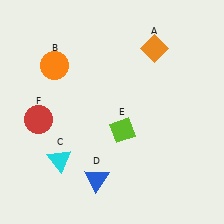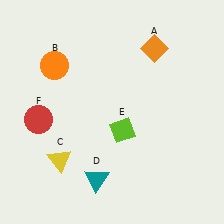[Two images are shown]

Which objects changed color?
C changed from cyan to yellow. D changed from blue to teal.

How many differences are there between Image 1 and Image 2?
There are 2 differences between the two images.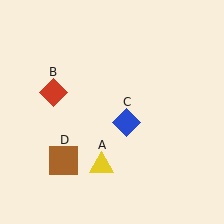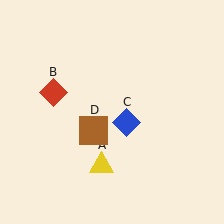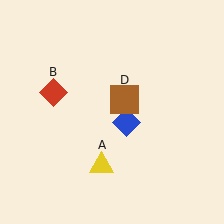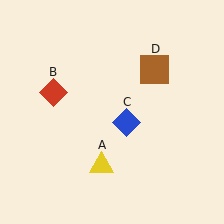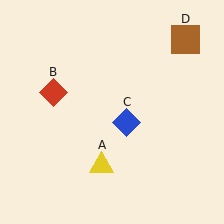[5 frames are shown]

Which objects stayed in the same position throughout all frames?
Yellow triangle (object A) and red diamond (object B) and blue diamond (object C) remained stationary.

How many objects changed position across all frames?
1 object changed position: brown square (object D).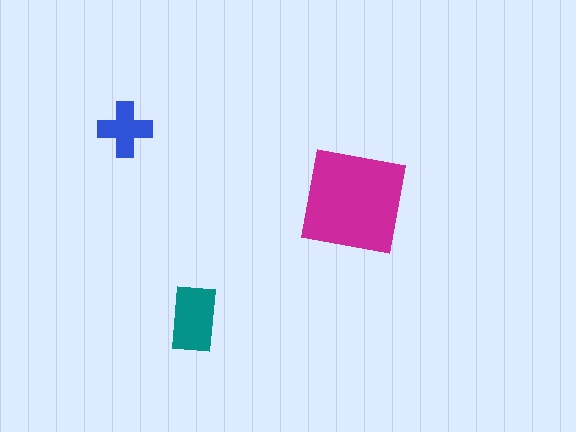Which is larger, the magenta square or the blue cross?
The magenta square.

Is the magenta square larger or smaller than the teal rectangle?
Larger.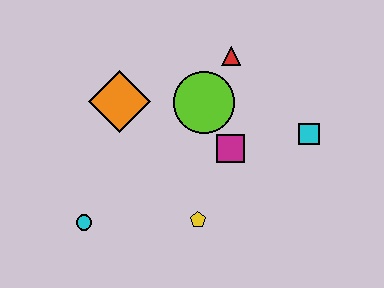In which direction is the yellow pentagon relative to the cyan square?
The yellow pentagon is to the left of the cyan square.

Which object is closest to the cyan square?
The magenta square is closest to the cyan square.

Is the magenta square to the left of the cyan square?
Yes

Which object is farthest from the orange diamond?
The cyan square is farthest from the orange diamond.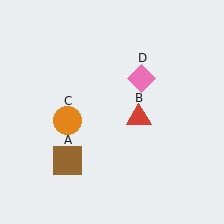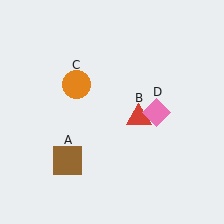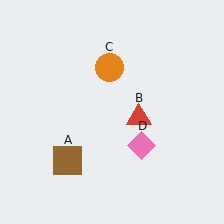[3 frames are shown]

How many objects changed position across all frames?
2 objects changed position: orange circle (object C), pink diamond (object D).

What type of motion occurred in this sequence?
The orange circle (object C), pink diamond (object D) rotated clockwise around the center of the scene.